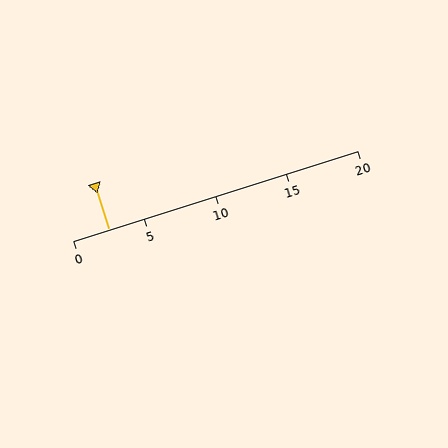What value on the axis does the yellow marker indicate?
The marker indicates approximately 2.5.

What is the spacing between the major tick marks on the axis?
The major ticks are spaced 5 apart.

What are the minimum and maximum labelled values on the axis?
The axis runs from 0 to 20.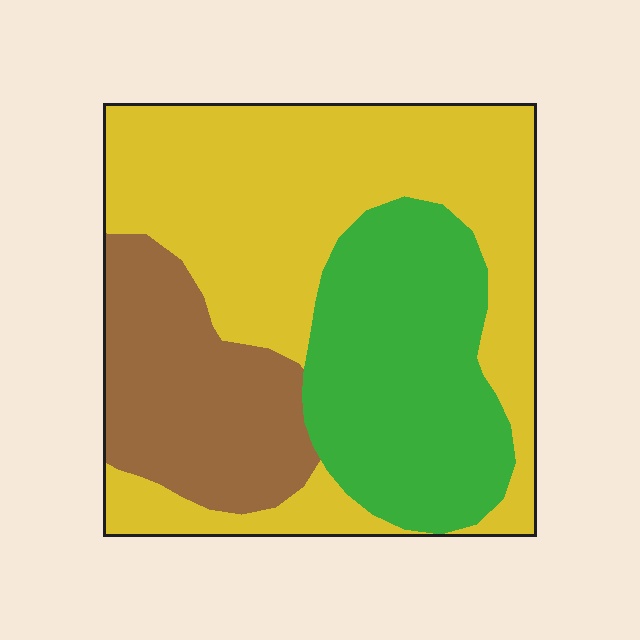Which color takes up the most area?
Yellow, at roughly 50%.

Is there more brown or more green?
Green.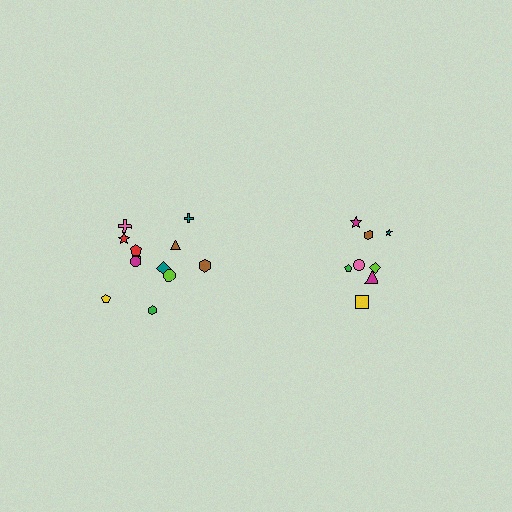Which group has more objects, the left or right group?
The left group.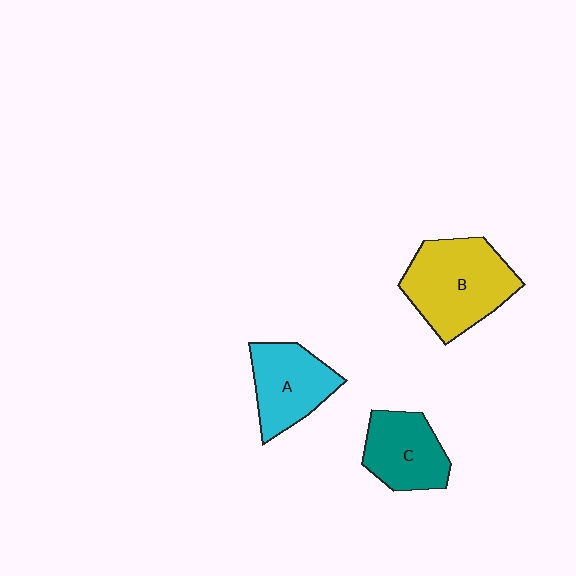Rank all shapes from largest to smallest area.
From largest to smallest: B (yellow), A (cyan), C (teal).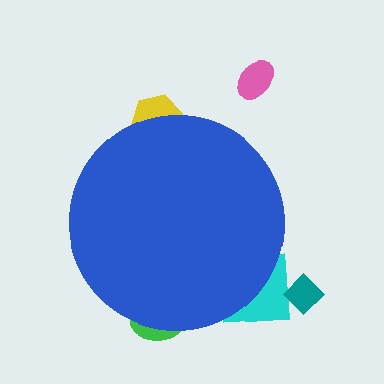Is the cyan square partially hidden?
Yes, the cyan square is partially hidden behind the blue circle.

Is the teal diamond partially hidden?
No, the teal diamond is fully visible.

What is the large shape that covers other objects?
A blue circle.